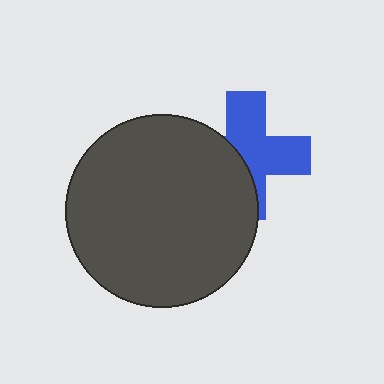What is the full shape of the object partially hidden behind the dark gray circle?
The partially hidden object is a blue cross.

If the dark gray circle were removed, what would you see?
You would see the complete blue cross.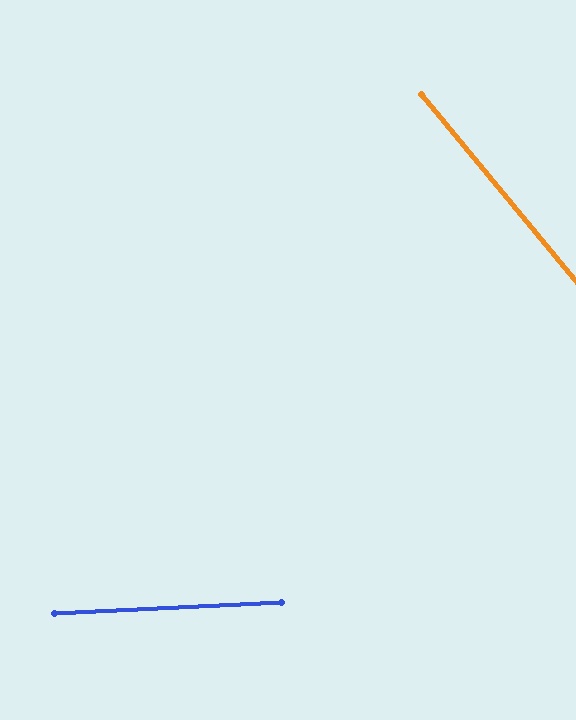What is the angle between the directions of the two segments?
Approximately 53 degrees.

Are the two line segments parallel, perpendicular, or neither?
Neither parallel nor perpendicular — they differ by about 53°.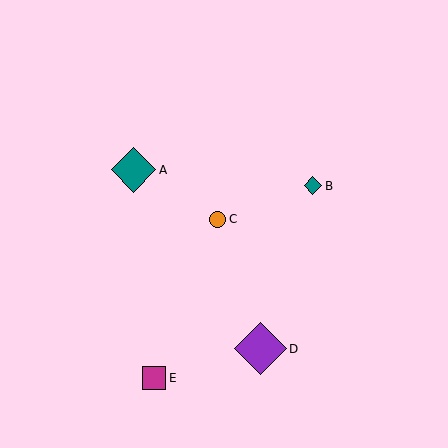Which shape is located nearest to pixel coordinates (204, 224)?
The orange circle (labeled C) at (218, 219) is nearest to that location.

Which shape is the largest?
The purple diamond (labeled D) is the largest.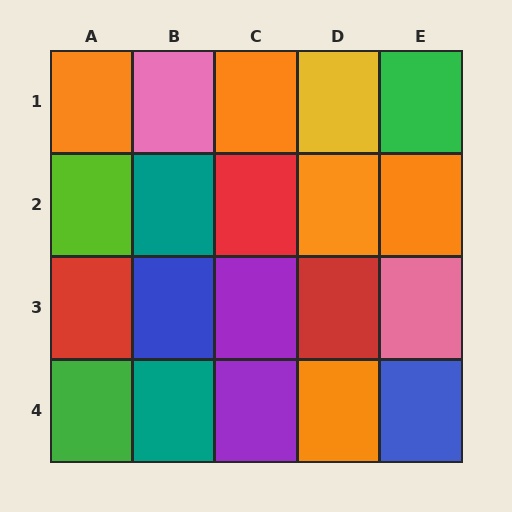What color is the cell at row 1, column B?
Pink.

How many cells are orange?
5 cells are orange.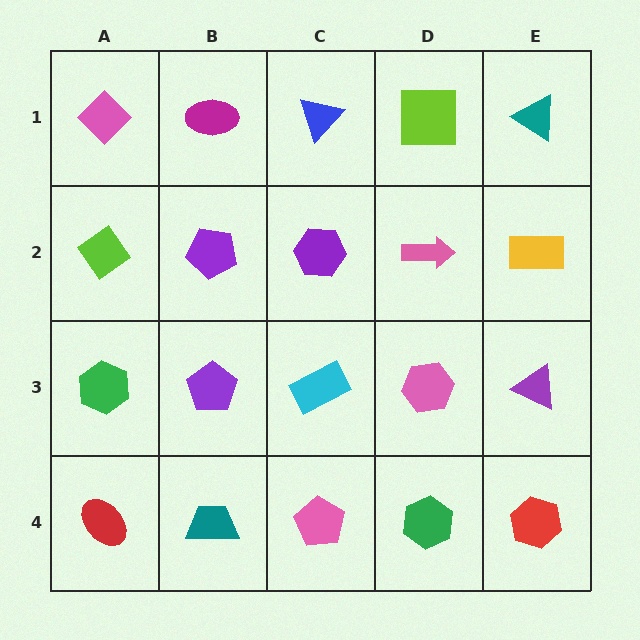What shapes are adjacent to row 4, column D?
A pink hexagon (row 3, column D), a pink pentagon (row 4, column C), a red hexagon (row 4, column E).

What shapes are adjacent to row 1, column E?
A yellow rectangle (row 2, column E), a lime square (row 1, column D).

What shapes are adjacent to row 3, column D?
A pink arrow (row 2, column D), a green hexagon (row 4, column D), a cyan rectangle (row 3, column C), a purple triangle (row 3, column E).